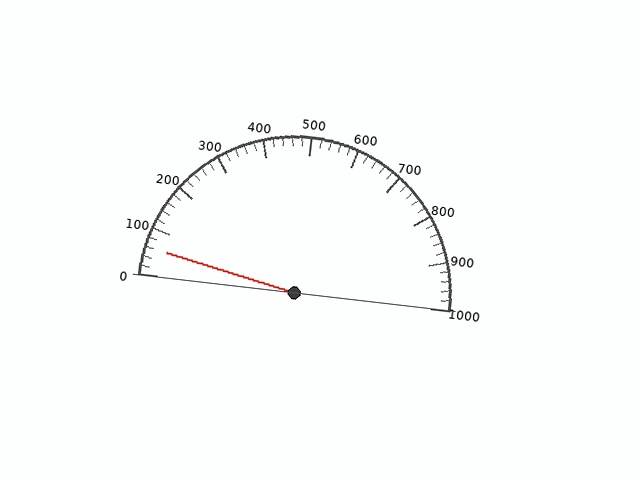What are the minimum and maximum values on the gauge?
The gauge ranges from 0 to 1000.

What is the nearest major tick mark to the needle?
The nearest major tick mark is 100.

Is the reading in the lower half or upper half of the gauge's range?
The reading is in the lower half of the range (0 to 1000).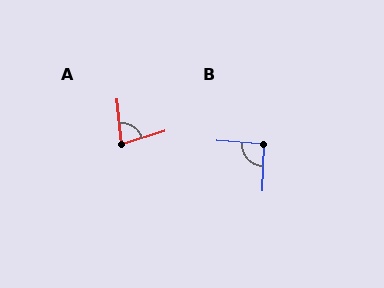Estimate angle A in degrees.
Approximately 79 degrees.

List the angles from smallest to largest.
A (79°), B (92°).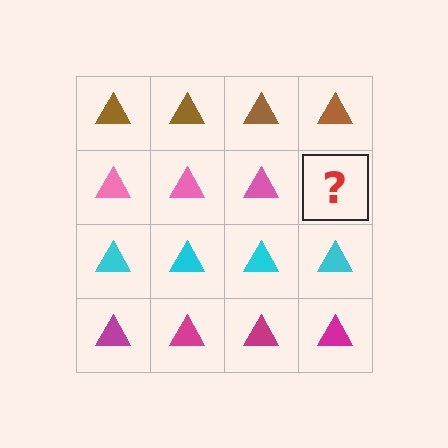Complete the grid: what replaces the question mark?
The question mark should be replaced with a pink triangle.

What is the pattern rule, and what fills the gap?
The rule is that each row has a consistent color. The gap should be filled with a pink triangle.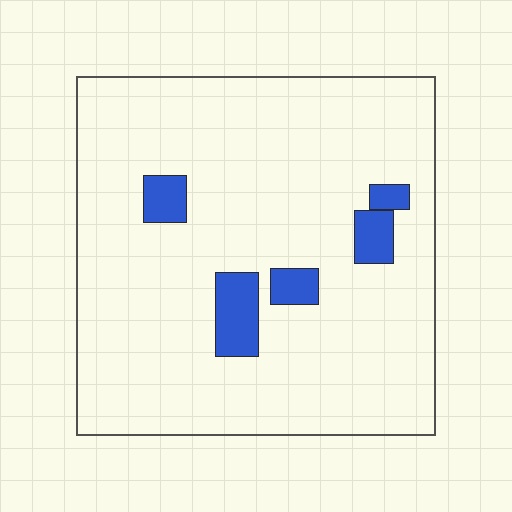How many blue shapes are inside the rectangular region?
5.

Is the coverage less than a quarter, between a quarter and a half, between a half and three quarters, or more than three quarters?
Less than a quarter.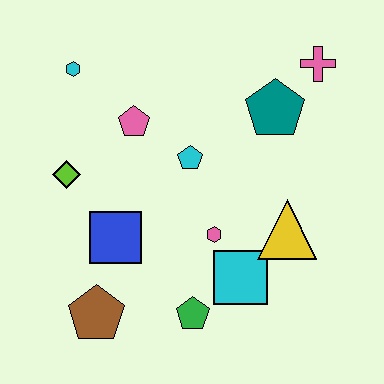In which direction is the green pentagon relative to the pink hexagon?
The green pentagon is below the pink hexagon.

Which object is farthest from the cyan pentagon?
The brown pentagon is farthest from the cyan pentagon.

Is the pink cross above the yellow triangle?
Yes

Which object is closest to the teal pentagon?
The pink cross is closest to the teal pentagon.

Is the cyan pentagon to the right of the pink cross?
No